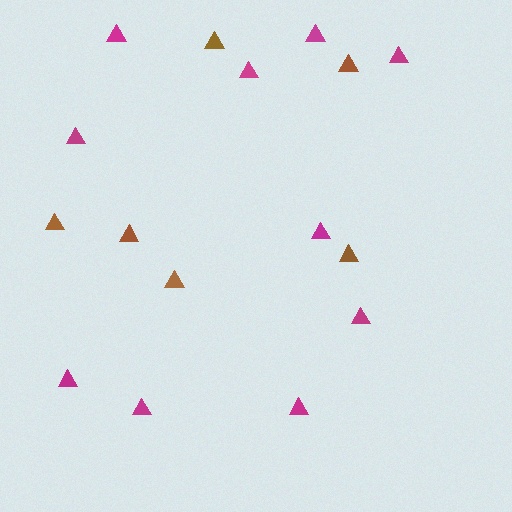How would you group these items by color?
There are 2 groups: one group of brown triangles (6) and one group of magenta triangles (10).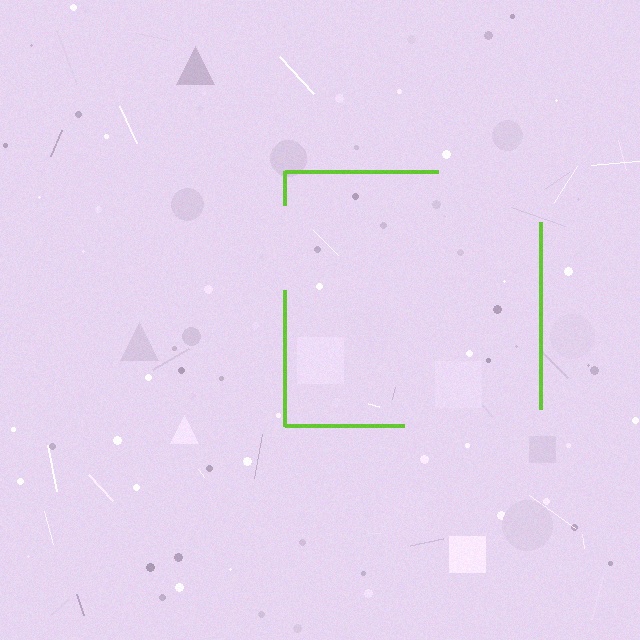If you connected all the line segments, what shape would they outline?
They would outline a square.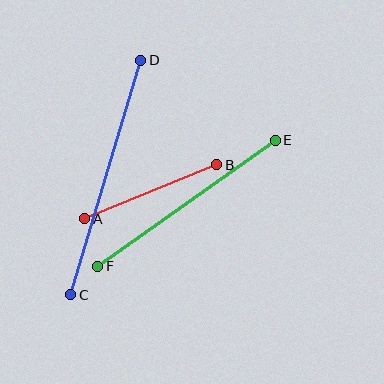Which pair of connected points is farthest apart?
Points C and D are farthest apart.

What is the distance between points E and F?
The distance is approximately 218 pixels.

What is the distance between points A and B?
The distance is approximately 143 pixels.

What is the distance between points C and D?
The distance is approximately 244 pixels.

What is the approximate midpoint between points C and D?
The midpoint is at approximately (106, 178) pixels.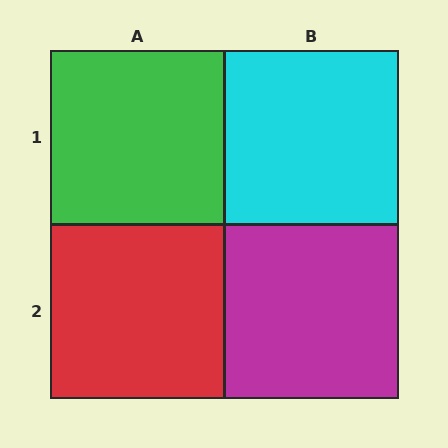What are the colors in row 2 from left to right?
Red, magenta.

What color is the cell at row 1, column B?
Cyan.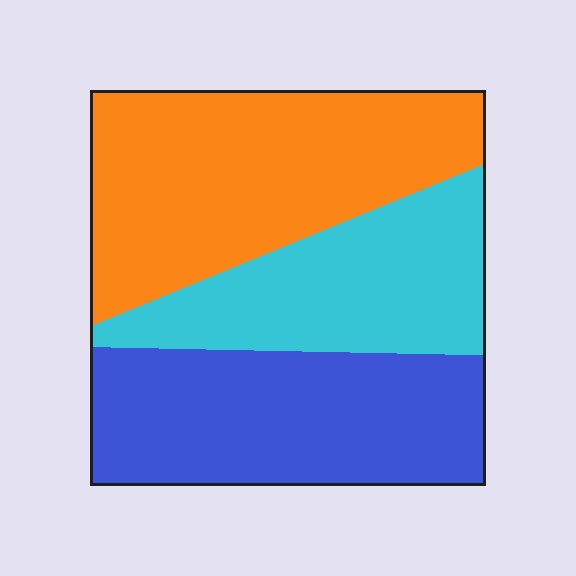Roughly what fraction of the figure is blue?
Blue takes up between a third and a half of the figure.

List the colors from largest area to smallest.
From largest to smallest: orange, blue, cyan.